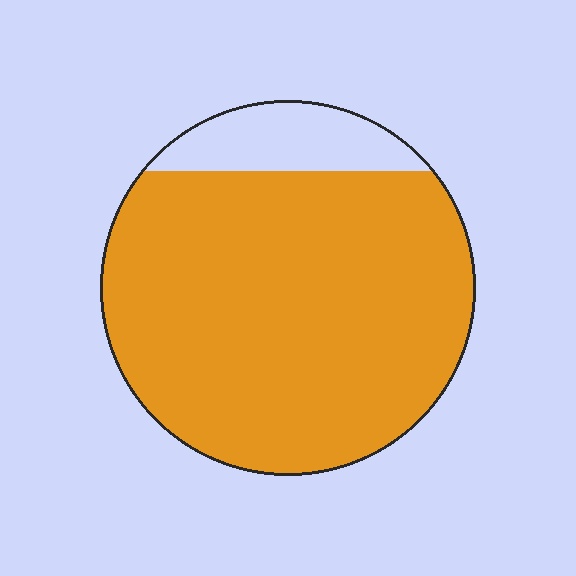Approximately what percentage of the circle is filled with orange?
Approximately 85%.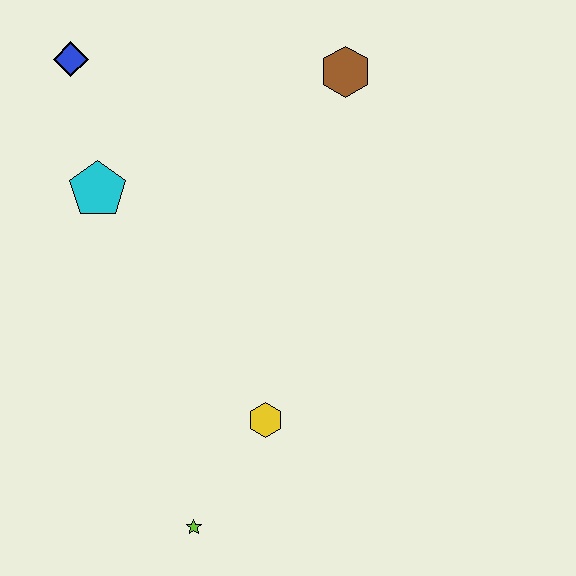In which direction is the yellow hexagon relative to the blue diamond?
The yellow hexagon is below the blue diamond.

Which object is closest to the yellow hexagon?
The lime star is closest to the yellow hexagon.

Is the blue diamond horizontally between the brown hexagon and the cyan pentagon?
No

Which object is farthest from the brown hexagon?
The lime star is farthest from the brown hexagon.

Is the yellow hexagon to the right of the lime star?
Yes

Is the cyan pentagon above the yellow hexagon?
Yes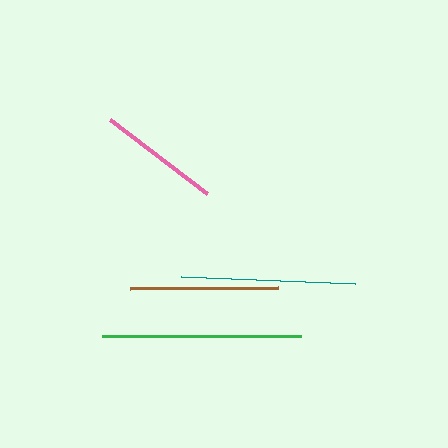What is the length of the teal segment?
The teal segment is approximately 174 pixels long.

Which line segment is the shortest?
The pink line is the shortest at approximately 122 pixels.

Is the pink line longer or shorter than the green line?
The green line is longer than the pink line.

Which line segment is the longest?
The green line is the longest at approximately 198 pixels.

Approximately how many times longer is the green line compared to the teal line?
The green line is approximately 1.1 times the length of the teal line.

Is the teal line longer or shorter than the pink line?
The teal line is longer than the pink line.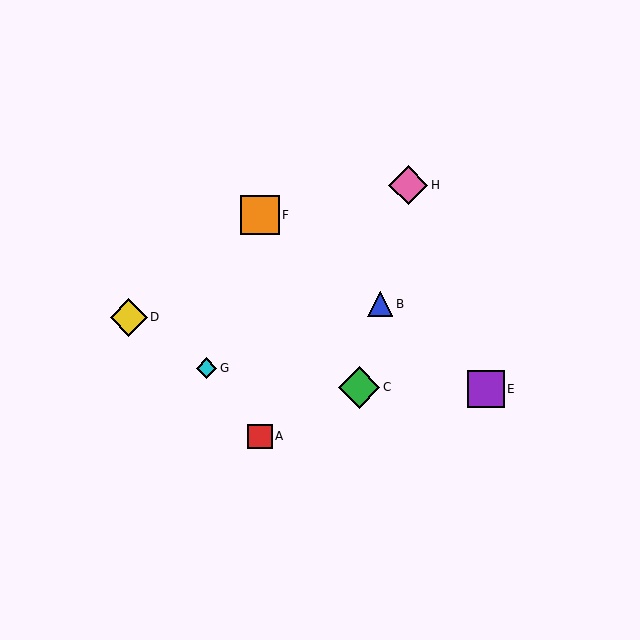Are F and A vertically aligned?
Yes, both are at x≈260.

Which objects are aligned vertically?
Objects A, F are aligned vertically.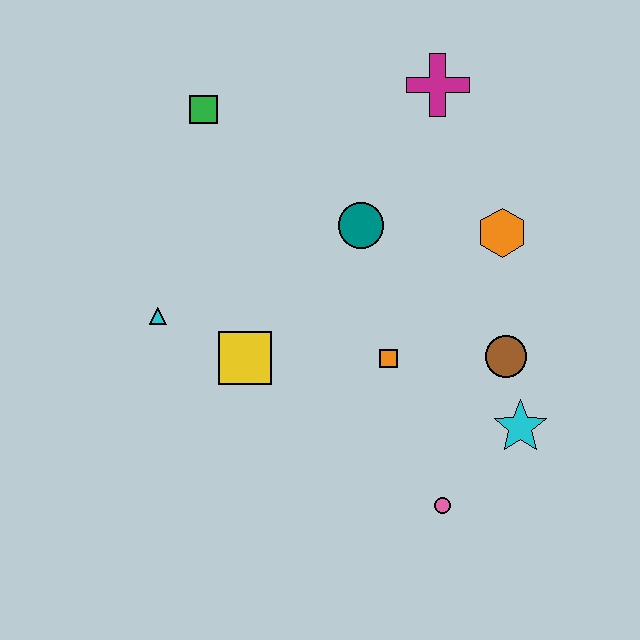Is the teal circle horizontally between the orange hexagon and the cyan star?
No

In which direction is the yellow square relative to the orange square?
The yellow square is to the left of the orange square.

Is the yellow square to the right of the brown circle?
No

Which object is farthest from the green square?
The pink circle is farthest from the green square.